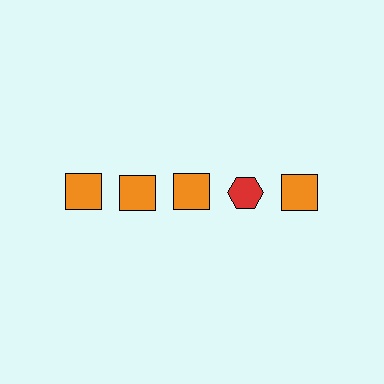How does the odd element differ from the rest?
It differs in both color (red instead of orange) and shape (hexagon instead of square).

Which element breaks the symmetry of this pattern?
The red hexagon in the top row, second from right column breaks the symmetry. All other shapes are orange squares.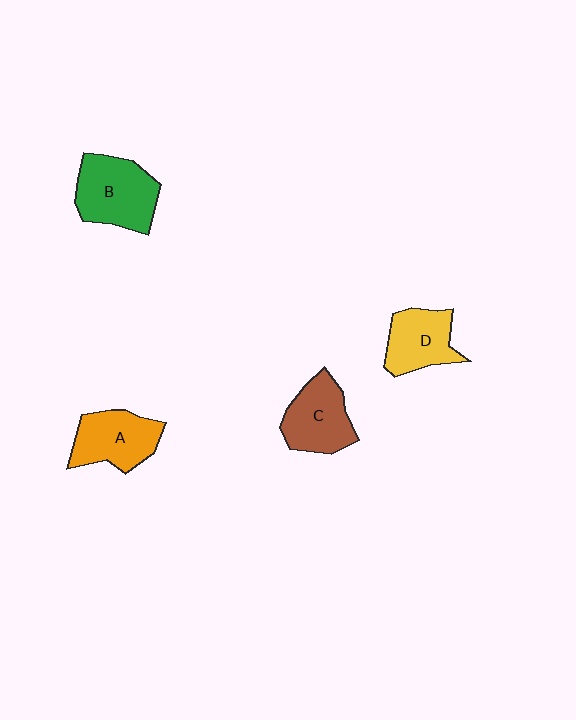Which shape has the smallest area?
Shape D (yellow).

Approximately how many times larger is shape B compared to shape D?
Approximately 1.3 times.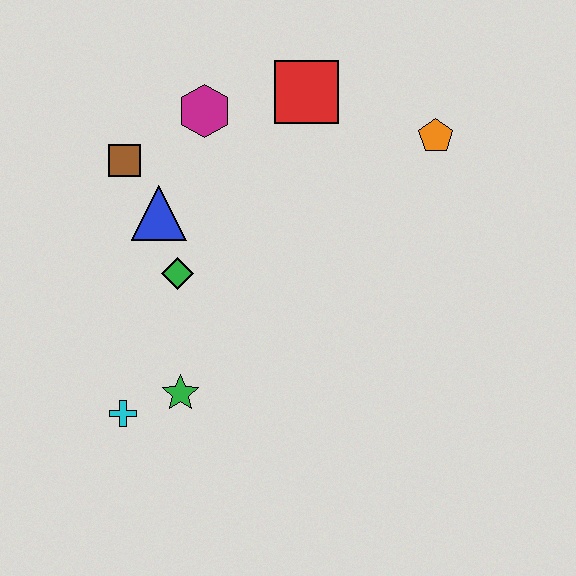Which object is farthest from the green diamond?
The orange pentagon is farthest from the green diamond.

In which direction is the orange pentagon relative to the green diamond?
The orange pentagon is to the right of the green diamond.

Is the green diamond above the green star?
Yes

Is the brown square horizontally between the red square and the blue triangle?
No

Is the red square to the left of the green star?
No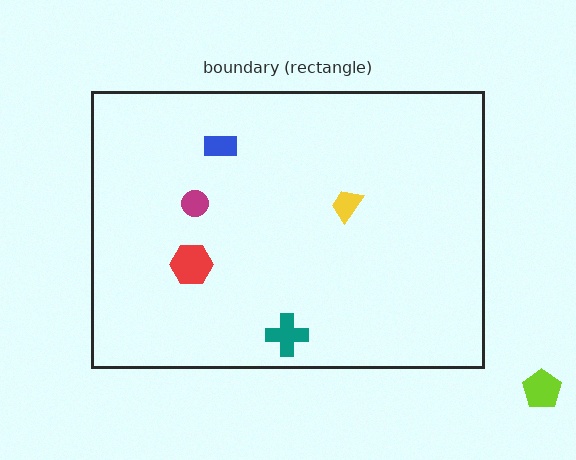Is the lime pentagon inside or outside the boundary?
Outside.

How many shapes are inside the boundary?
5 inside, 1 outside.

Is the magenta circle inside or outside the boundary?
Inside.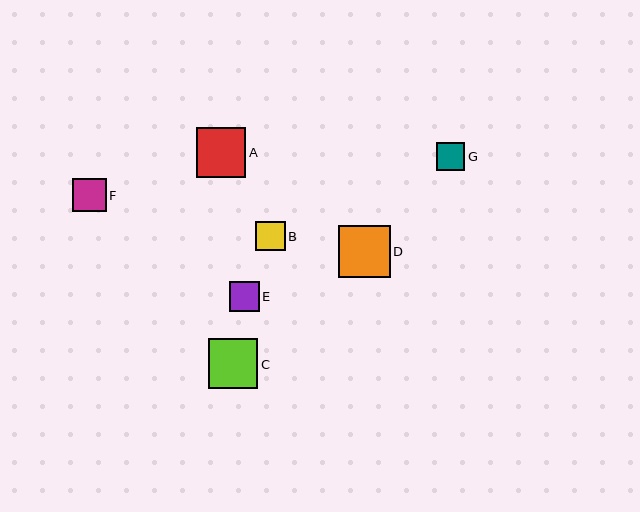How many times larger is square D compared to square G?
Square D is approximately 1.8 times the size of square G.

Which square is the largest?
Square D is the largest with a size of approximately 51 pixels.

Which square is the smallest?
Square G is the smallest with a size of approximately 28 pixels.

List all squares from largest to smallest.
From largest to smallest: D, A, C, F, E, B, G.